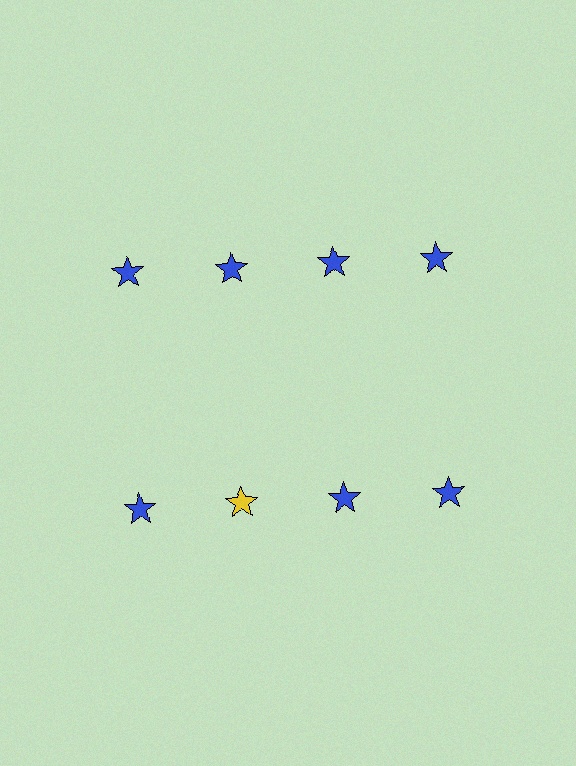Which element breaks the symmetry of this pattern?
The yellow star in the second row, second from left column breaks the symmetry. All other shapes are blue stars.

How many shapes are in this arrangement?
There are 8 shapes arranged in a grid pattern.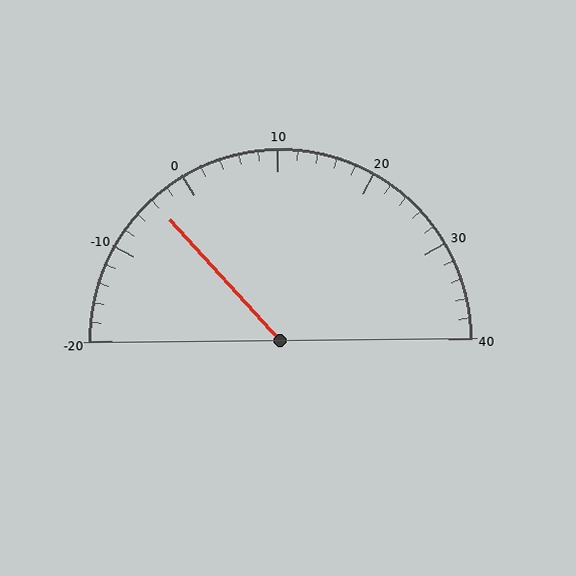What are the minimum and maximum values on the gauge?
The gauge ranges from -20 to 40.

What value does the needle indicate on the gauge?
The needle indicates approximately -4.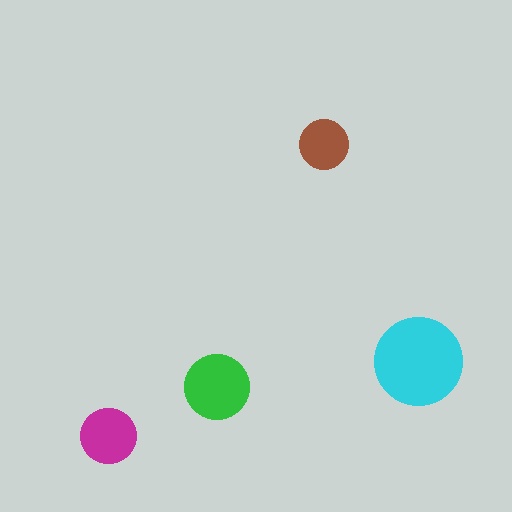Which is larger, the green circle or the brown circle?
The green one.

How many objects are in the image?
There are 4 objects in the image.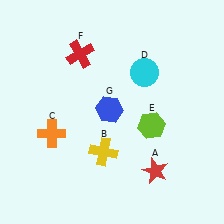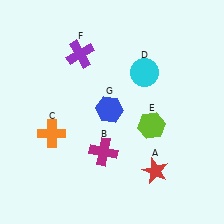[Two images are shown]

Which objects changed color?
B changed from yellow to magenta. F changed from red to purple.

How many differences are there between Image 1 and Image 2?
There are 2 differences between the two images.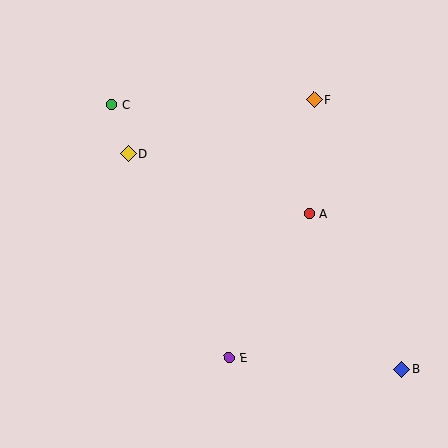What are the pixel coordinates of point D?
Point D is at (128, 154).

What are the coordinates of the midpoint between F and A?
The midpoint between F and A is at (311, 157).